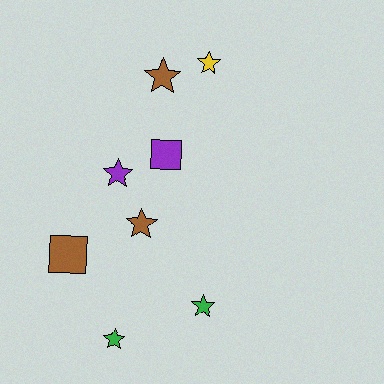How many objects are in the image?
There are 8 objects.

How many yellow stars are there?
There is 1 yellow star.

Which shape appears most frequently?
Star, with 6 objects.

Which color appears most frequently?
Brown, with 3 objects.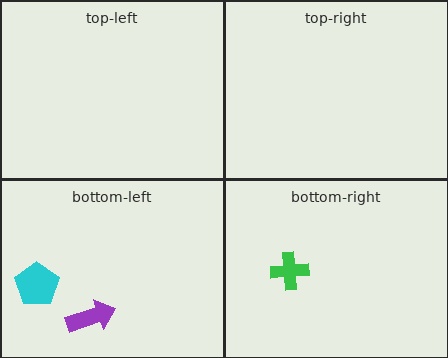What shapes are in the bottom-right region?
The green cross.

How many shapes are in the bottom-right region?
1.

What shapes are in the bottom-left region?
The purple arrow, the cyan pentagon.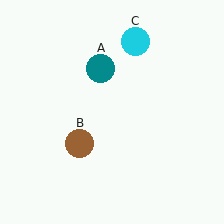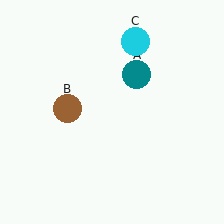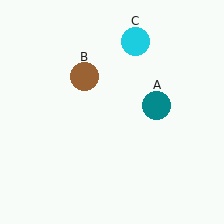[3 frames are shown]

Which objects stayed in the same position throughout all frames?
Cyan circle (object C) remained stationary.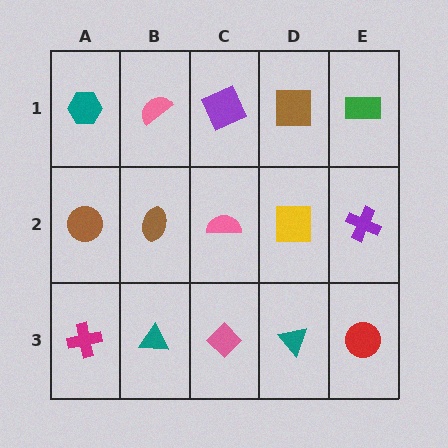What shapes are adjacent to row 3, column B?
A brown ellipse (row 2, column B), a magenta cross (row 3, column A), a pink diamond (row 3, column C).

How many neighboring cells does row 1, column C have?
3.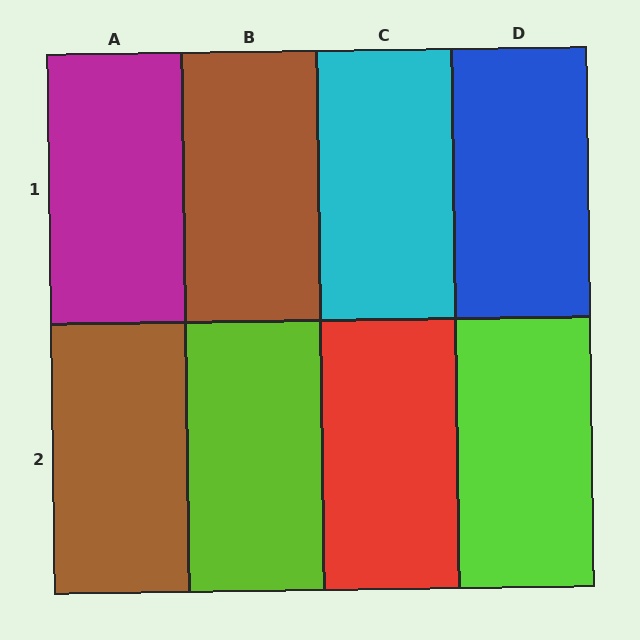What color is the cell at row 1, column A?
Magenta.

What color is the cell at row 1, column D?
Blue.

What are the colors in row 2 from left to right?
Brown, lime, red, lime.